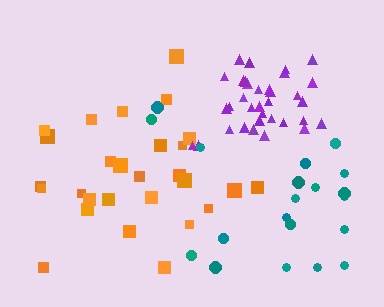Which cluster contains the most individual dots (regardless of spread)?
Purple (35).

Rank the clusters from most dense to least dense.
purple, orange, teal.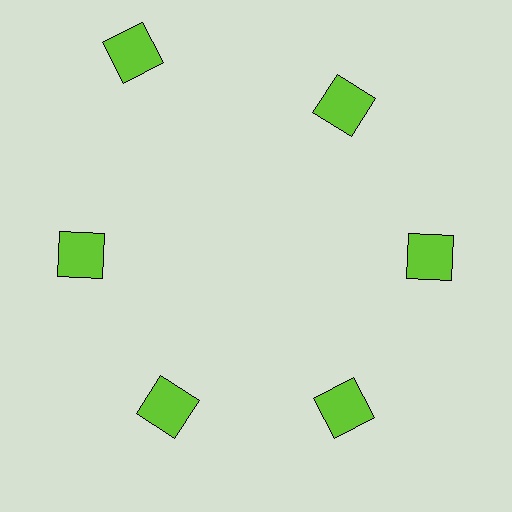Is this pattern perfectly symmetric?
No. The 6 lime squares are arranged in a ring, but one element near the 11 o'clock position is pushed outward from the center, breaking the 6-fold rotational symmetry.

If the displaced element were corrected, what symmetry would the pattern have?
It would have 6-fold rotational symmetry — the pattern would map onto itself every 60 degrees.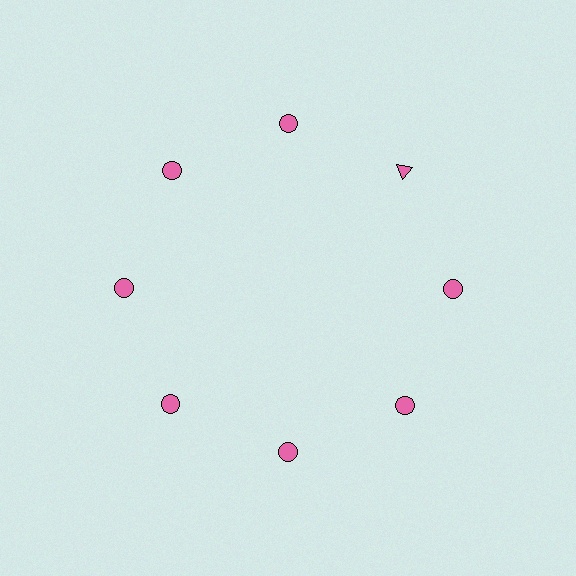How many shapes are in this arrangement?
There are 8 shapes arranged in a ring pattern.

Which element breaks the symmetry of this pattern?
The pink triangle at roughly the 2 o'clock position breaks the symmetry. All other shapes are pink circles.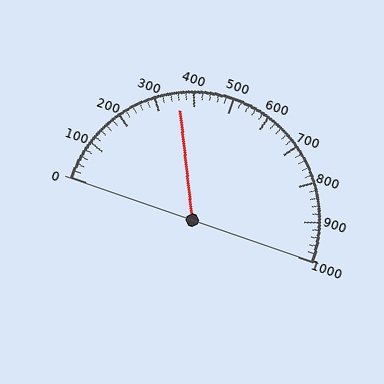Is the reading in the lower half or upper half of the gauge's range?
The reading is in the lower half of the range (0 to 1000).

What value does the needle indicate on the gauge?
The needle indicates approximately 360.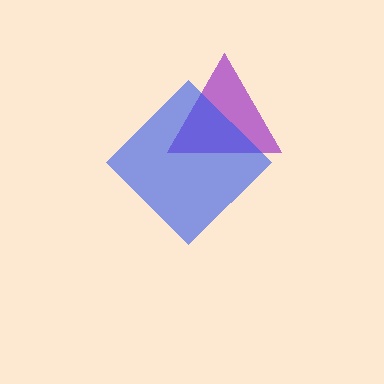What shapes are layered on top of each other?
The layered shapes are: a purple triangle, a blue diamond.